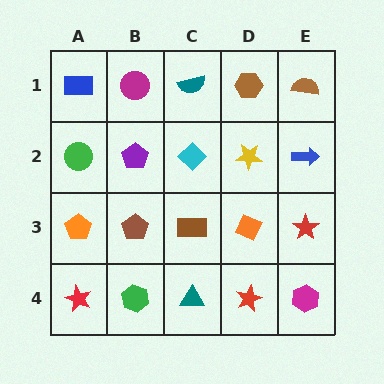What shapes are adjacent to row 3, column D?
A yellow star (row 2, column D), a red star (row 4, column D), a brown rectangle (row 3, column C), a red star (row 3, column E).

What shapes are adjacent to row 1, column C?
A cyan diamond (row 2, column C), a magenta circle (row 1, column B), a brown hexagon (row 1, column D).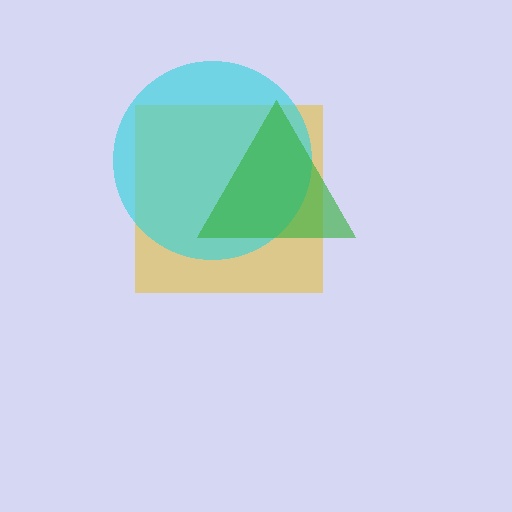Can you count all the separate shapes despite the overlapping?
Yes, there are 3 separate shapes.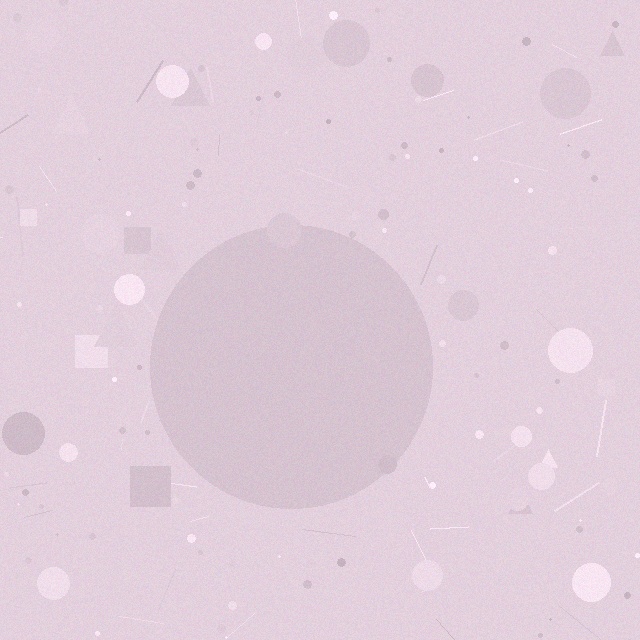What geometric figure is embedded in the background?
A circle is embedded in the background.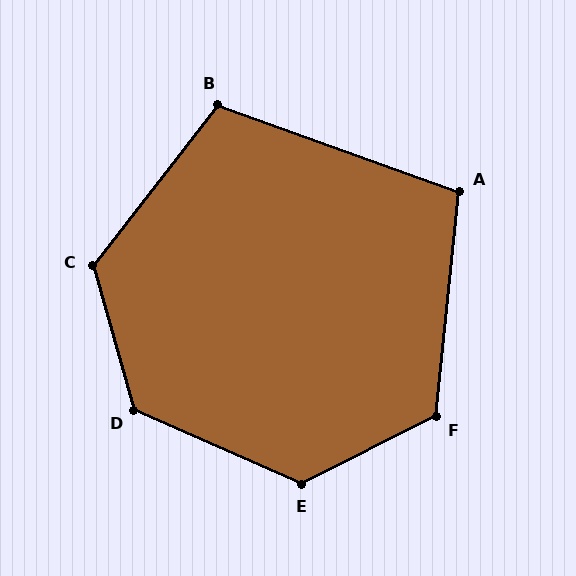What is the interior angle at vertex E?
Approximately 130 degrees (obtuse).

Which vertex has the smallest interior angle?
A, at approximately 104 degrees.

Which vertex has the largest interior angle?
D, at approximately 130 degrees.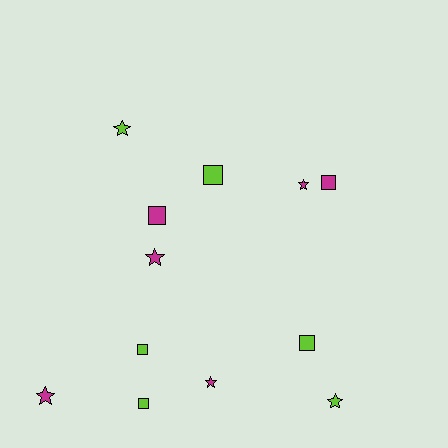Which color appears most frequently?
Magenta, with 6 objects.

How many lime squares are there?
There are 4 lime squares.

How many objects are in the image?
There are 12 objects.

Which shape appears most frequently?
Square, with 6 objects.